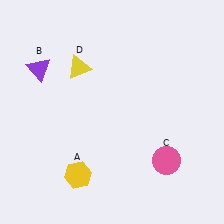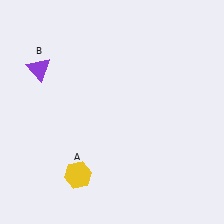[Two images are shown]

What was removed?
The pink circle (C), the yellow triangle (D) were removed in Image 2.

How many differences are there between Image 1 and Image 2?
There are 2 differences between the two images.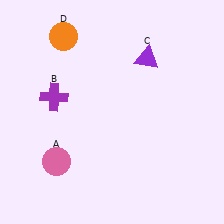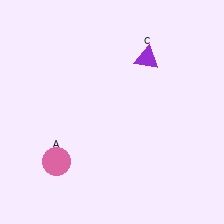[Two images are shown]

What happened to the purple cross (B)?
The purple cross (B) was removed in Image 2. It was in the top-left area of Image 1.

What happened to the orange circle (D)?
The orange circle (D) was removed in Image 2. It was in the top-left area of Image 1.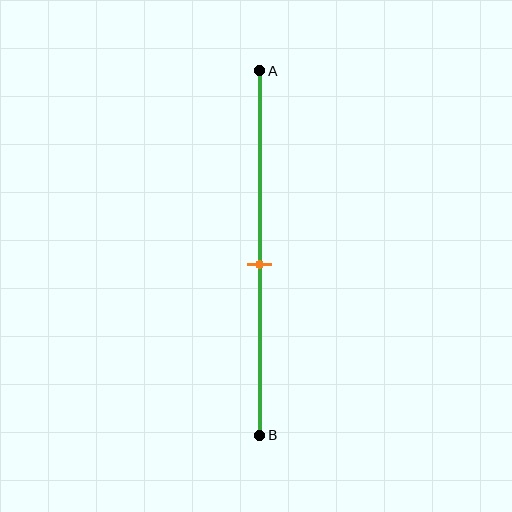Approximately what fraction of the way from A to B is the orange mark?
The orange mark is approximately 55% of the way from A to B.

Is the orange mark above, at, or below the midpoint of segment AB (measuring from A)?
The orange mark is below the midpoint of segment AB.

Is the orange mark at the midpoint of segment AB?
No, the mark is at about 55% from A, not at the 50% midpoint.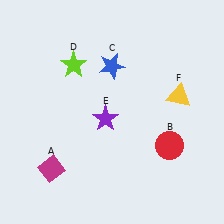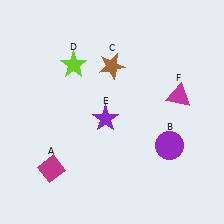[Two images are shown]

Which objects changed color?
B changed from red to purple. C changed from blue to brown. F changed from yellow to magenta.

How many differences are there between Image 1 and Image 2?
There are 3 differences between the two images.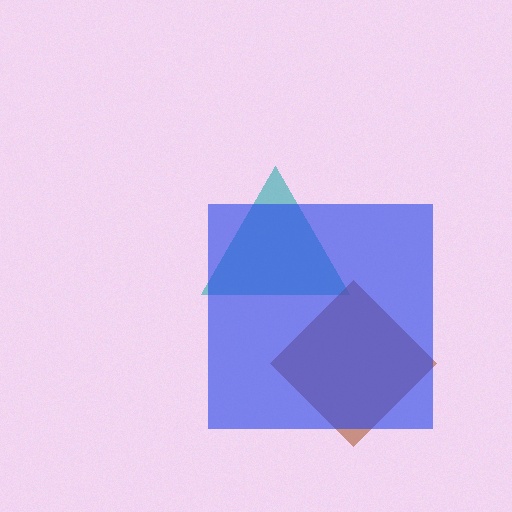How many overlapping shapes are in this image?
There are 3 overlapping shapes in the image.